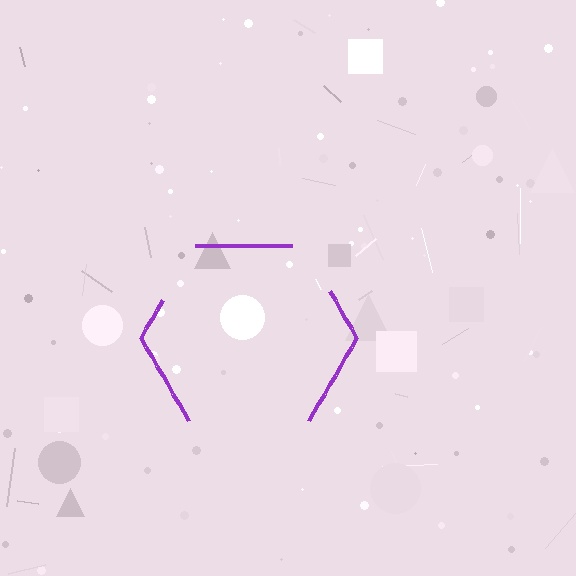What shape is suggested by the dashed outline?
The dashed outline suggests a hexagon.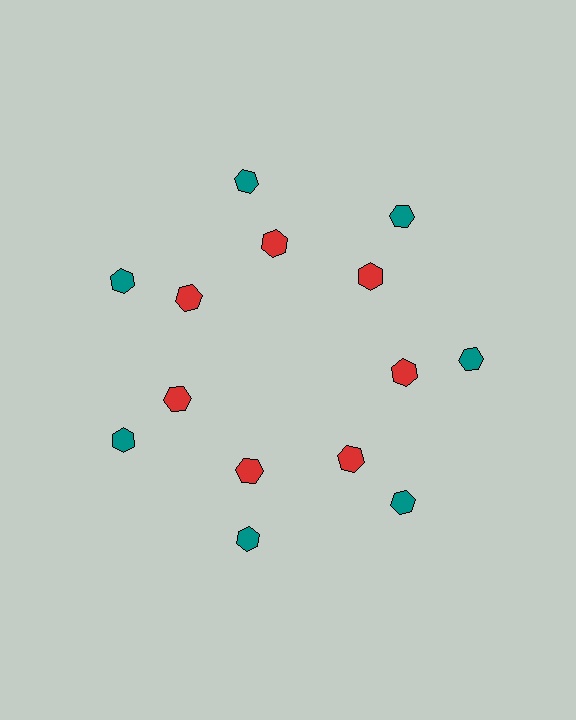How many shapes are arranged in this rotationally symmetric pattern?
There are 14 shapes, arranged in 7 groups of 2.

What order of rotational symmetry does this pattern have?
This pattern has 7-fold rotational symmetry.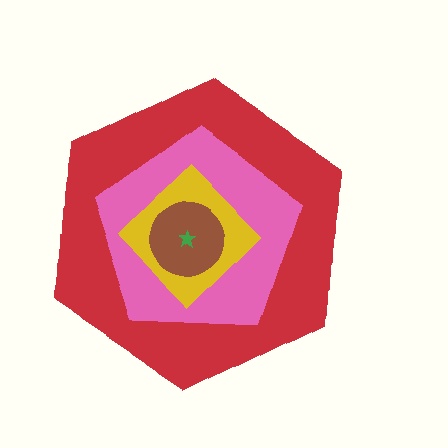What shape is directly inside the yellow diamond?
The brown circle.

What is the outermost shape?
The red hexagon.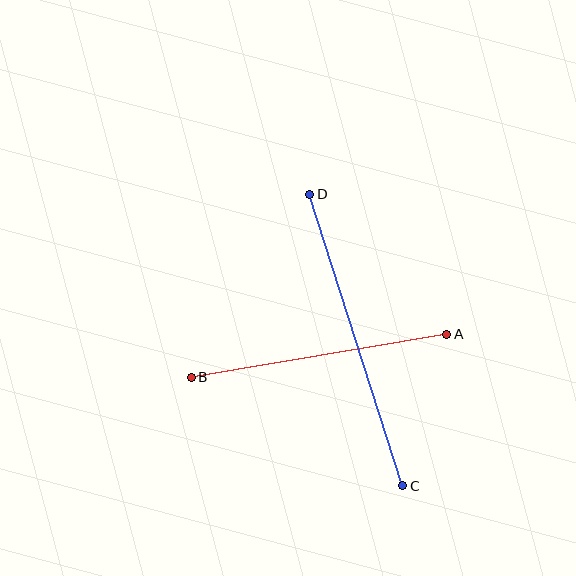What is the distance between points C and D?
The distance is approximately 306 pixels.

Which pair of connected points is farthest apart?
Points C and D are farthest apart.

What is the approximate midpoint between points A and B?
The midpoint is at approximately (319, 356) pixels.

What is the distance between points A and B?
The distance is approximately 259 pixels.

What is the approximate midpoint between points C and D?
The midpoint is at approximately (356, 340) pixels.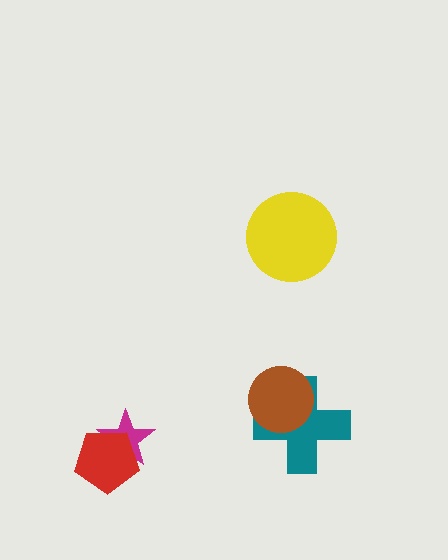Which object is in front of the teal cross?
The brown circle is in front of the teal cross.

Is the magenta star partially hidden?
Yes, it is partially covered by another shape.